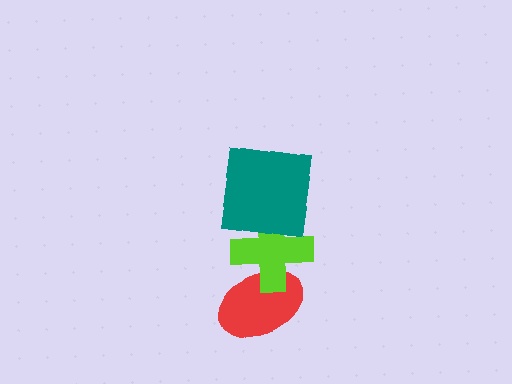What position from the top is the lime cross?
The lime cross is 2nd from the top.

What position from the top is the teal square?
The teal square is 1st from the top.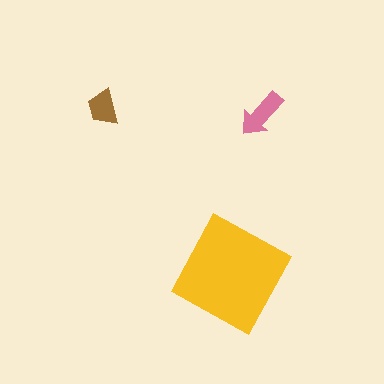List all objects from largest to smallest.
The yellow square, the pink arrow, the brown trapezoid.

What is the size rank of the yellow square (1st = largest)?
1st.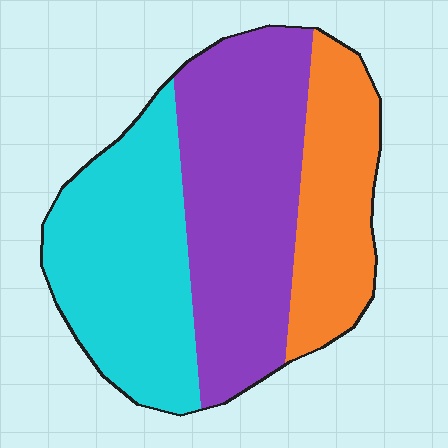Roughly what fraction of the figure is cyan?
Cyan covers 35% of the figure.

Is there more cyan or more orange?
Cyan.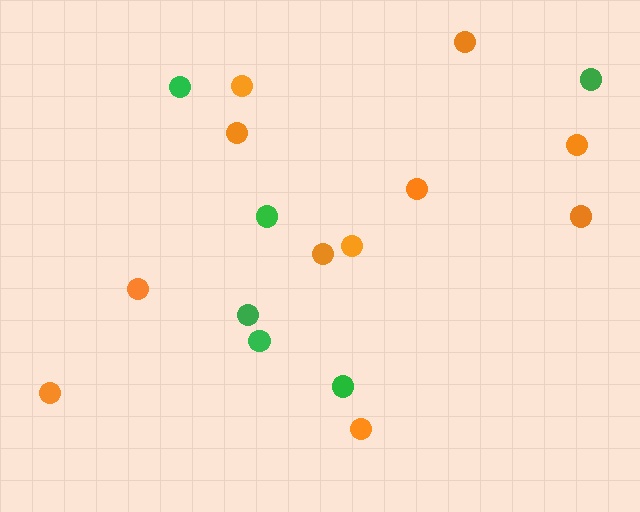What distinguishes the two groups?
There are 2 groups: one group of green circles (6) and one group of orange circles (11).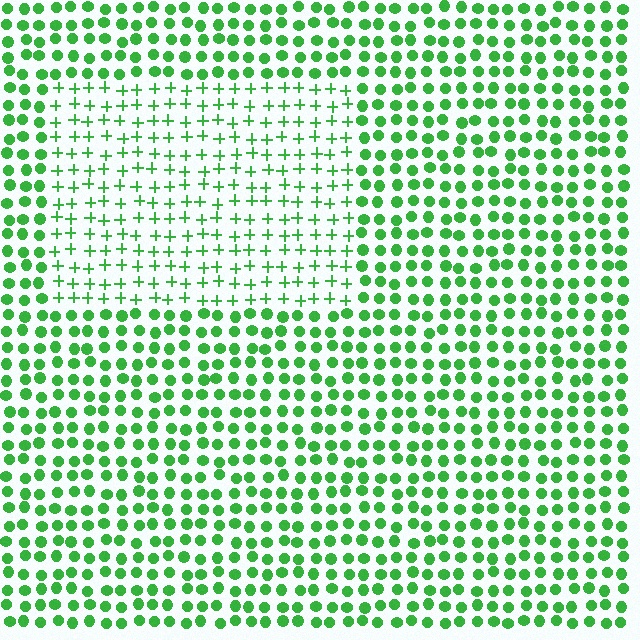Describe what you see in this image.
The image is filled with small green elements arranged in a uniform grid. A rectangle-shaped region contains plus signs, while the surrounding area contains circles. The boundary is defined purely by the change in element shape.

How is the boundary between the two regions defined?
The boundary is defined by a change in element shape: plus signs inside vs. circles outside. All elements share the same color and spacing.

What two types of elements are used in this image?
The image uses plus signs inside the rectangle region and circles outside it.